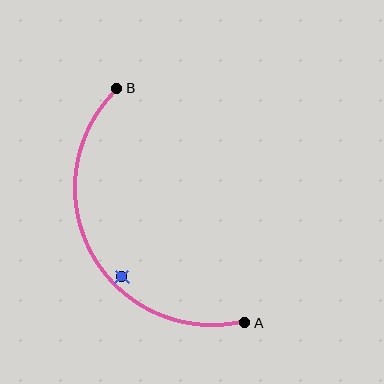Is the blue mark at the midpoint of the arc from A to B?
No — the blue mark does not lie on the arc at all. It sits slightly inside the curve.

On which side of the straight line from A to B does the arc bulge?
The arc bulges to the left of the straight line connecting A and B.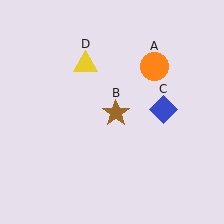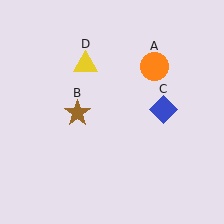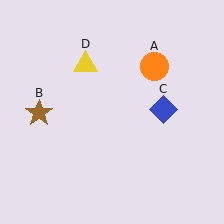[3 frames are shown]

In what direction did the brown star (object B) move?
The brown star (object B) moved left.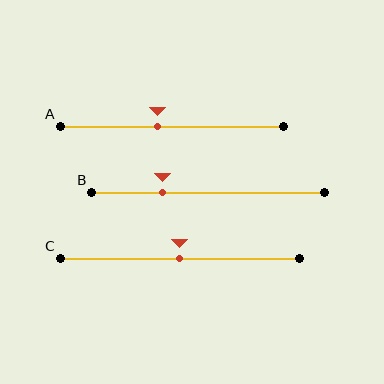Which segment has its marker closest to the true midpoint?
Segment C has its marker closest to the true midpoint.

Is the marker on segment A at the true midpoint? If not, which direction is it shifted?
No, the marker on segment A is shifted to the left by about 6% of the segment length.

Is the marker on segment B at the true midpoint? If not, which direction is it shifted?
No, the marker on segment B is shifted to the left by about 20% of the segment length.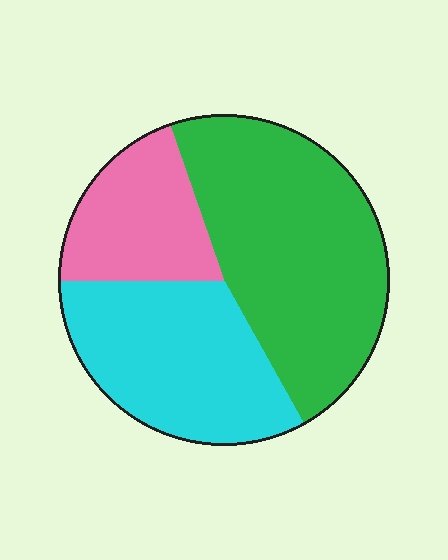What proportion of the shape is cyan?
Cyan covers roughly 35% of the shape.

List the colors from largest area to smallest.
From largest to smallest: green, cyan, pink.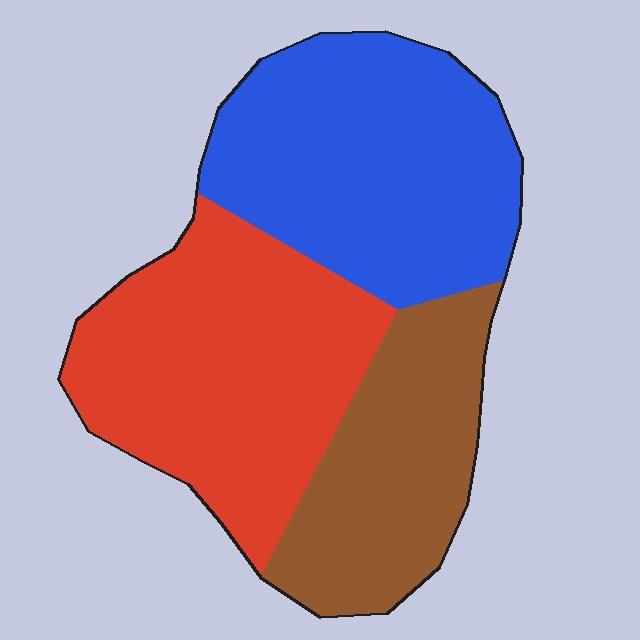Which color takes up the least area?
Brown, at roughly 25%.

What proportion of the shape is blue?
Blue takes up about three eighths (3/8) of the shape.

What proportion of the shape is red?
Red takes up between a third and a half of the shape.